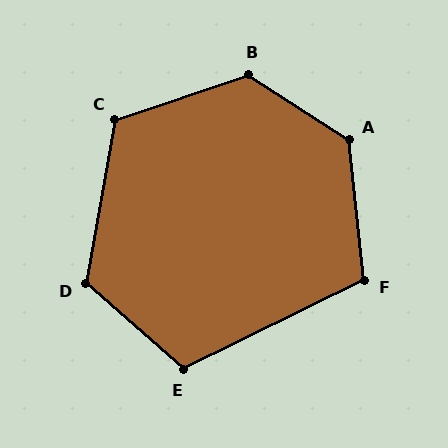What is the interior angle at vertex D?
Approximately 121 degrees (obtuse).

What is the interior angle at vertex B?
Approximately 129 degrees (obtuse).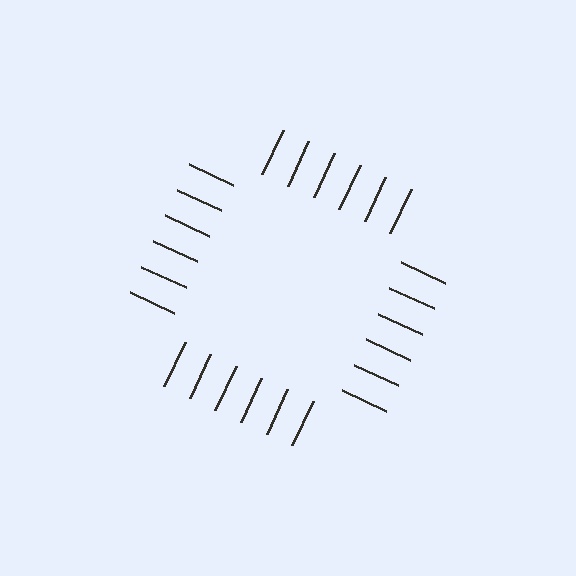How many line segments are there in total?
24 — 6 along each of the 4 edges.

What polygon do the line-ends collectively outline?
An illusory square — the line segments terminate on its edges but no continuous stroke is drawn.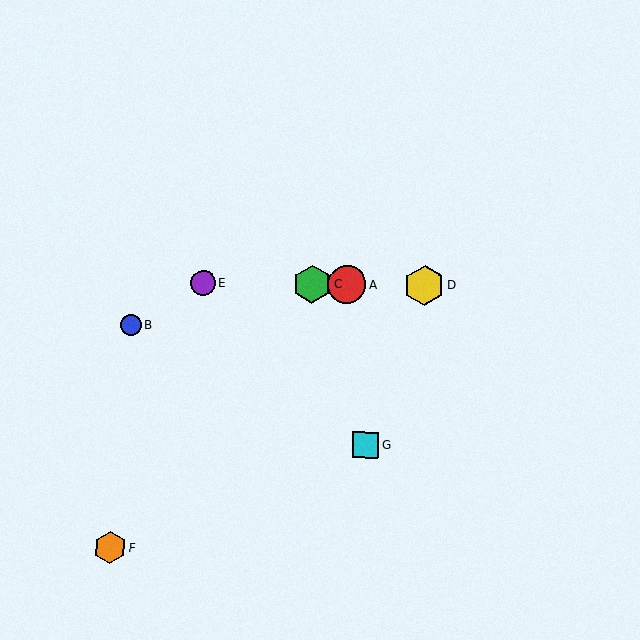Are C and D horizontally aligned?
Yes, both are at y≈284.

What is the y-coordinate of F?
Object F is at y≈548.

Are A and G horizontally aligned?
No, A is at y≈285 and G is at y≈445.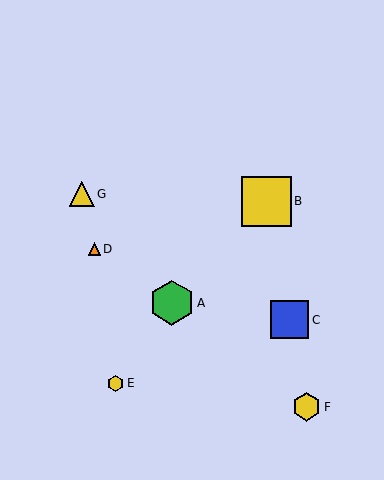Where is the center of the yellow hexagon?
The center of the yellow hexagon is at (115, 383).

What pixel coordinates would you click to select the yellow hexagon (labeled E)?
Click at (115, 383) to select the yellow hexagon E.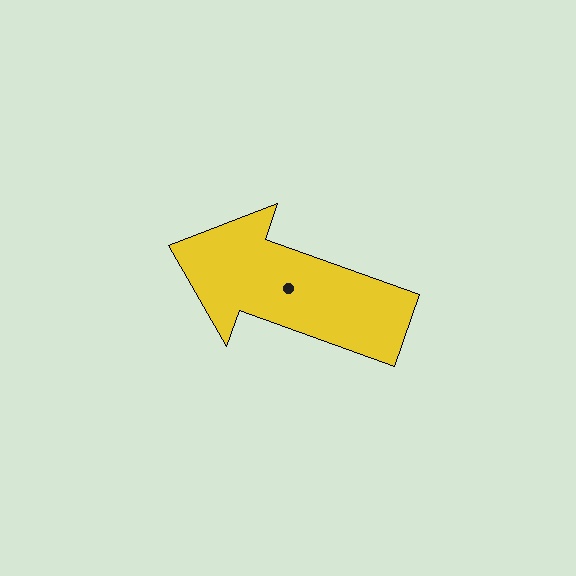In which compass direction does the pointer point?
West.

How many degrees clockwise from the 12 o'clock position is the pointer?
Approximately 290 degrees.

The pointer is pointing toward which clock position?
Roughly 10 o'clock.